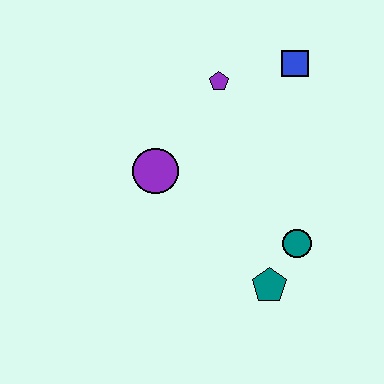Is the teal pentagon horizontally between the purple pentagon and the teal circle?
Yes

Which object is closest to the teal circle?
The teal pentagon is closest to the teal circle.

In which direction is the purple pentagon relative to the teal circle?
The purple pentagon is above the teal circle.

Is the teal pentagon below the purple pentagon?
Yes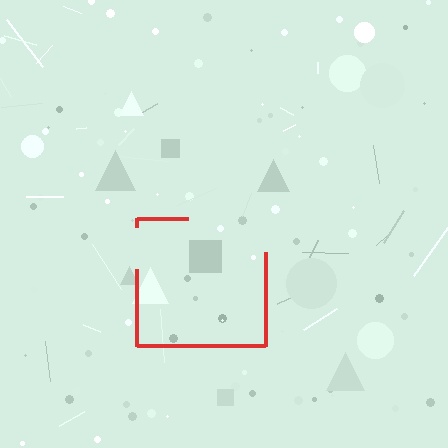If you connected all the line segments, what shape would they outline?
They would outline a square.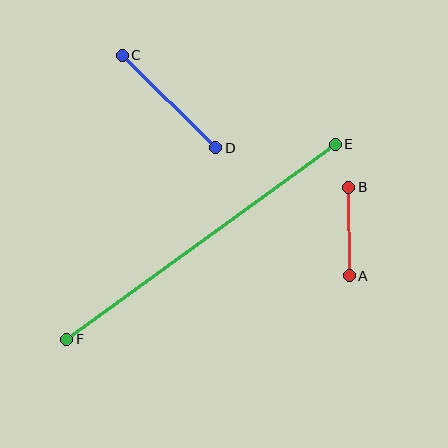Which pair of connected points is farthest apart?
Points E and F are farthest apart.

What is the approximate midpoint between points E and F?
The midpoint is at approximately (201, 242) pixels.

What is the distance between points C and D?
The distance is approximately 131 pixels.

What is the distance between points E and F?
The distance is approximately 332 pixels.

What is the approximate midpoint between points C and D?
The midpoint is at approximately (169, 102) pixels.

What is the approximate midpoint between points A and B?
The midpoint is at approximately (349, 231) pixels.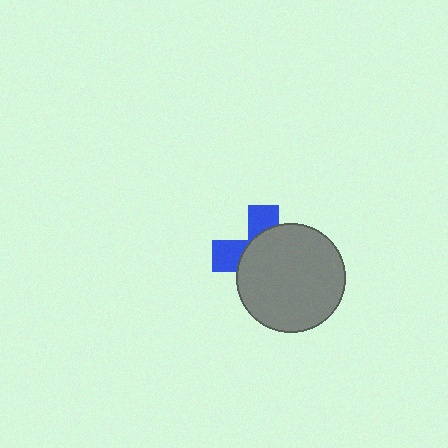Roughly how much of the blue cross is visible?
A small part of it is visible (roughly 33%).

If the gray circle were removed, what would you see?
You would see the complete blue cross.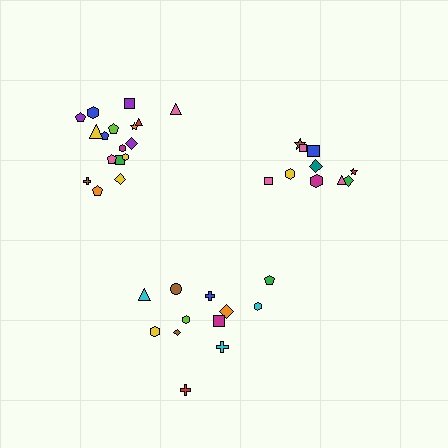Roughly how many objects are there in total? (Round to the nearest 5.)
Roughly 40 objects in total.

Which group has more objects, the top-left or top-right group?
The top-left group.